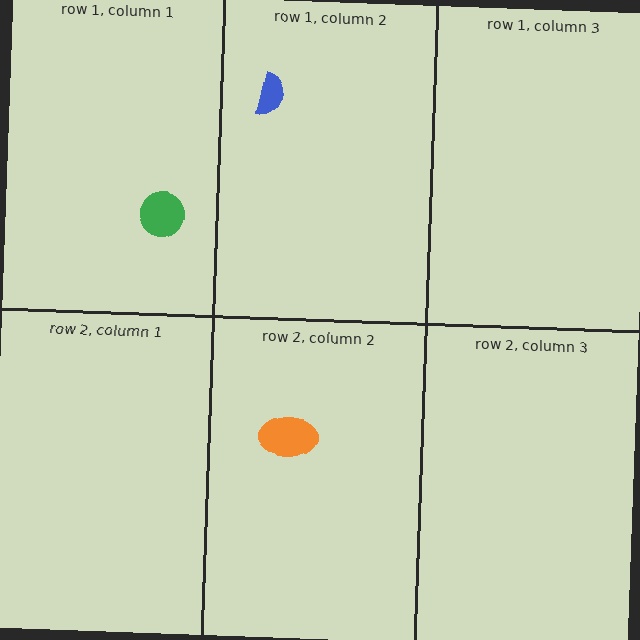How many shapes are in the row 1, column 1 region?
1.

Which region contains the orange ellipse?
The row 2, column 2 region.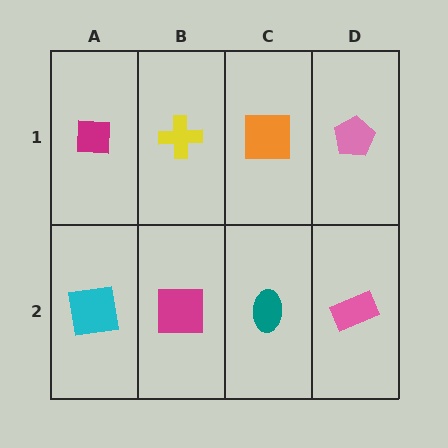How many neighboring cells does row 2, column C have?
3.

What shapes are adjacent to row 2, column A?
A magenta square (row 1, column A), a magenta square (row 2, column B).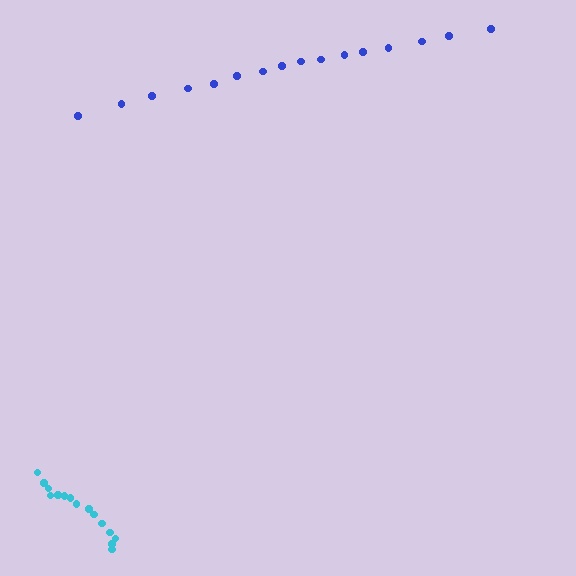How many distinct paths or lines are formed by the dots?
There are 2 distinct paths.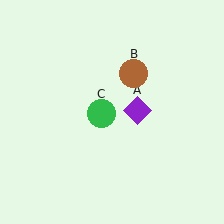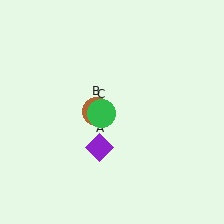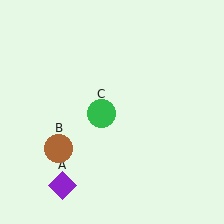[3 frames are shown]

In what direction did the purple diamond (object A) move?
The purple diamond (object A) moved down and to the left.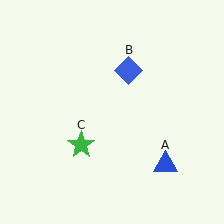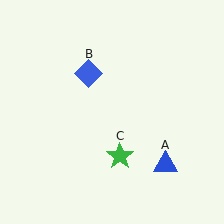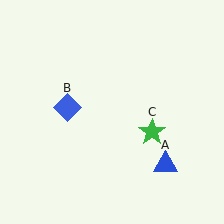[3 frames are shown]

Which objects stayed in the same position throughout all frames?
Blue triangle (object A) remained stationary.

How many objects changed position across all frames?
2 objects changed position: blue diamond (object B), green star (object C).